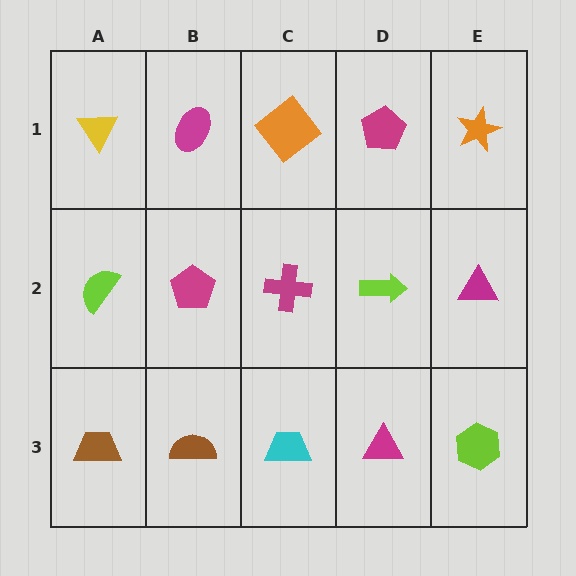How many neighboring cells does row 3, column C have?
3.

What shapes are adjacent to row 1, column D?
A lime arrow (row 2, column D), an orange diamond (row 1, column C), an orange star (row 1, column E).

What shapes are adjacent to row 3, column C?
A magenta cross (row 2, column C), a brown semicircle (row 3, column B), a magenta triangle (row 3, column D).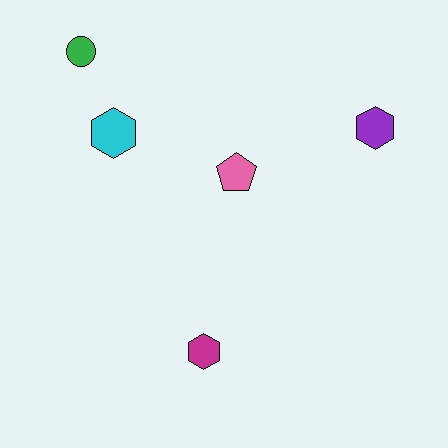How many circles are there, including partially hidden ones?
There is 1 circle.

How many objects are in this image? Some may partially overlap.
There are 5 objects.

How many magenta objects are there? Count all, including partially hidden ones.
There is 1 magenta object.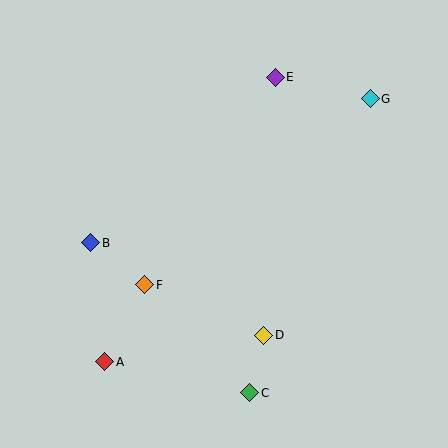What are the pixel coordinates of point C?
Point C is at (250, 393).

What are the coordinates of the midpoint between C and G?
The midpoint between C and G is at (310, 246).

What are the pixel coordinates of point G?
Point G is at (370, 99).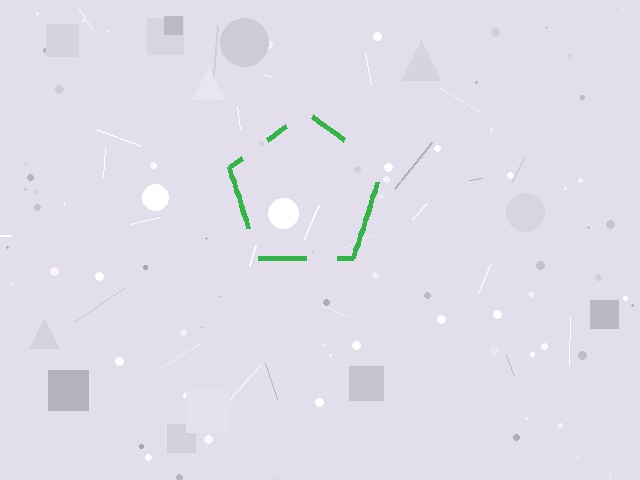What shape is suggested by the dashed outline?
The dashed outline suggests a pentagon.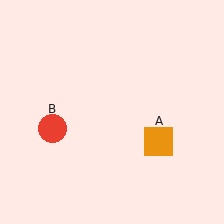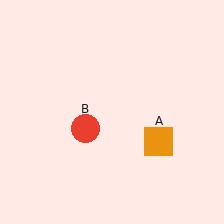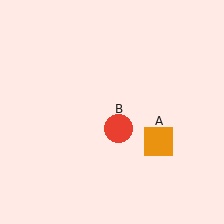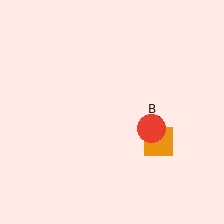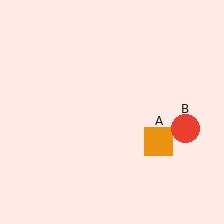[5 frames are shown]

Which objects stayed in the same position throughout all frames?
Orange square (object A) remained stationary.